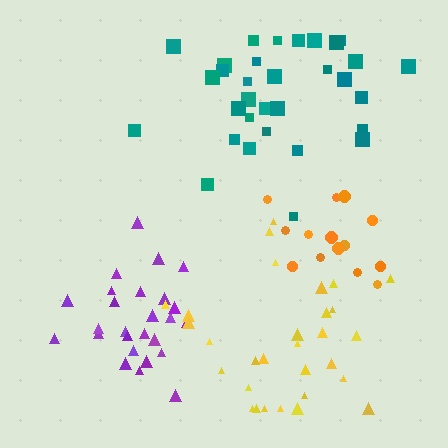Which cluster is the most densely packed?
Orange.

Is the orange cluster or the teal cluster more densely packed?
Orange.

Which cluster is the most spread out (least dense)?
Yellow.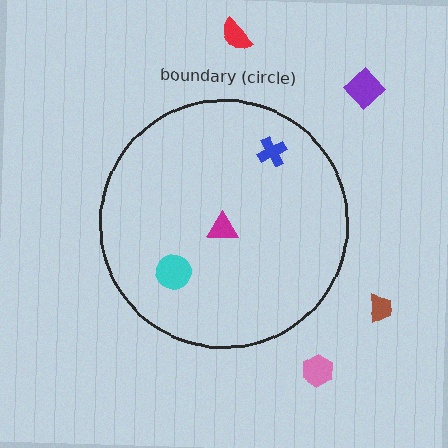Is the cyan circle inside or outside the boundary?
Inside.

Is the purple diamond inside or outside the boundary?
Outside.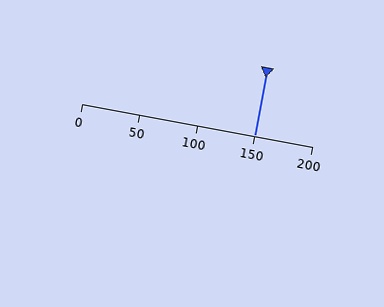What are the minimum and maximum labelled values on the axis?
The axis runs from 0 to 200.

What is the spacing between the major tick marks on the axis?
The major ticks are spaced 50 apart.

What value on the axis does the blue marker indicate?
The marker indicates approximately 150.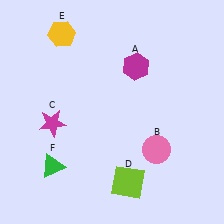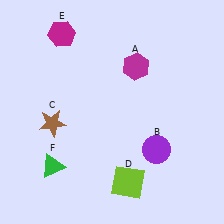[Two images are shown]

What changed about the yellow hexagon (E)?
In Image 1, E is yellow. In Image 2, it changed to magenta.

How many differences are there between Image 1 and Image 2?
There are 3 differences between the two images.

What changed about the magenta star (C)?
In Image 1, C is magenta. In Image 2, it changed to brown.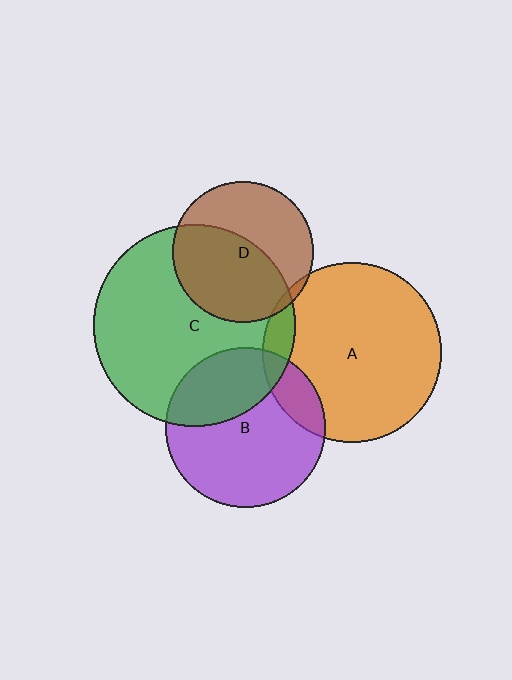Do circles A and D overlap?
Yes.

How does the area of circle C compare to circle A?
Approximately 1.3 times.